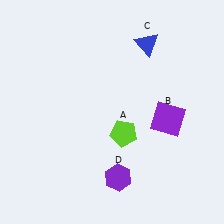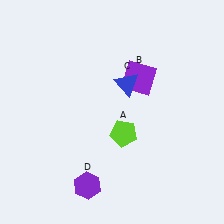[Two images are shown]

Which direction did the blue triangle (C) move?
The blue triangle (C) moved down.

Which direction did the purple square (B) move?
The purple square (B) moved up.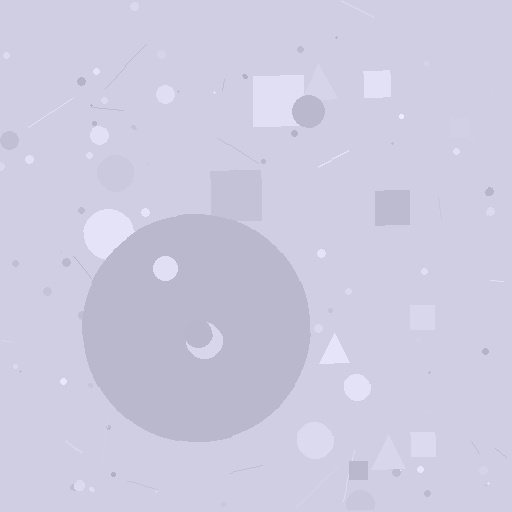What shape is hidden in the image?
A circle is hidden in the image.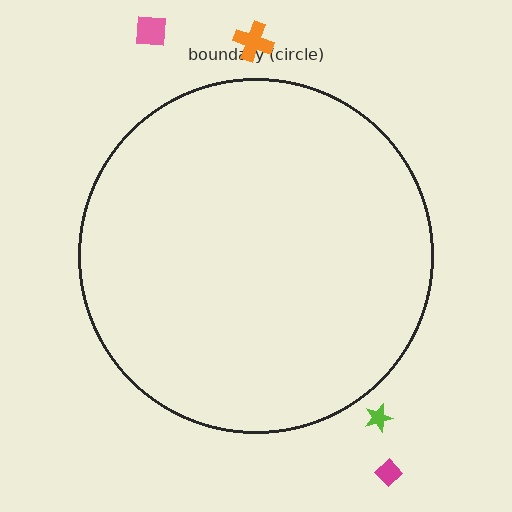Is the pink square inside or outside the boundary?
Outside.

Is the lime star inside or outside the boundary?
Outside.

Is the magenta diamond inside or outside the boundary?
Outside.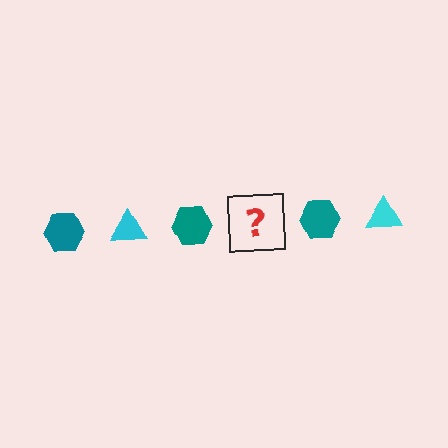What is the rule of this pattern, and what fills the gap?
The rule is that the pattern alternates between teal hexagon and cyan triangle. The gap should be filled with a cyan triangle.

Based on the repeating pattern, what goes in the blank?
The blank should be a cyan triangle.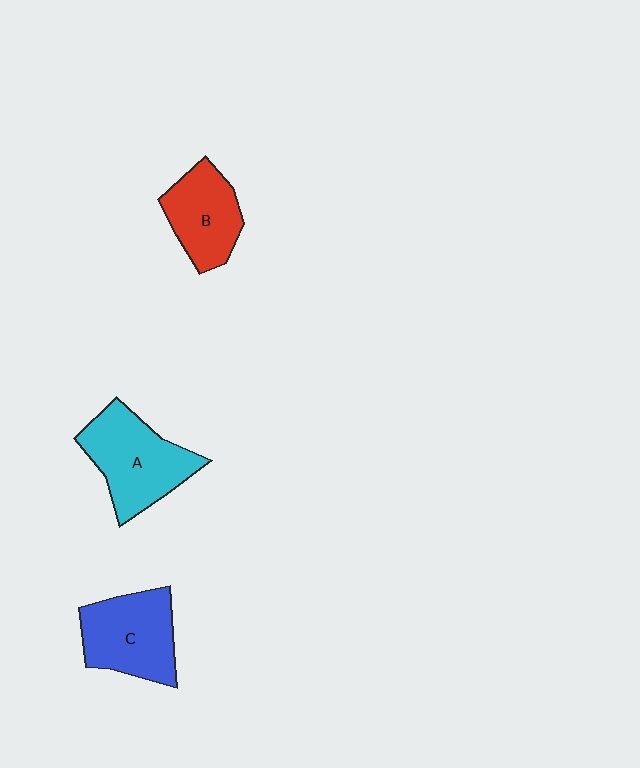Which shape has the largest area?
Shape A (cyan).